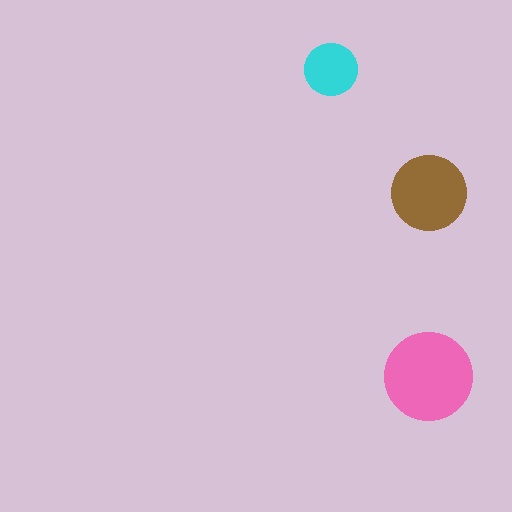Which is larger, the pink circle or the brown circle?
The pink one.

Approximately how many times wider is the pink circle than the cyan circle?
About 1.5 times wider.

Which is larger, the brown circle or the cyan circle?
The brown one.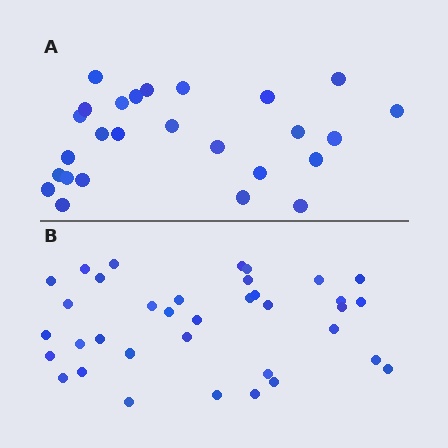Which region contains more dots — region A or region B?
Region B (the bottom region) has more dots.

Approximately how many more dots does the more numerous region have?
Region B has roughly 10 or so more dots than region A.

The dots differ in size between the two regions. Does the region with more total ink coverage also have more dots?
No. Region A has more total ink coverage because its dots are larger, but region B actually contains more individual dots. Total area can be misleading — the number of items is what matters here.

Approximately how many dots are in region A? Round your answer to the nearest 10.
About 30 dots. (The exact count is 26, which rounds to 30.)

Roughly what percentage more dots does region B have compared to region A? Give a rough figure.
About 40% more.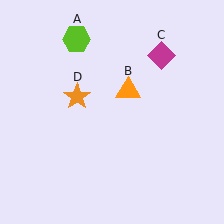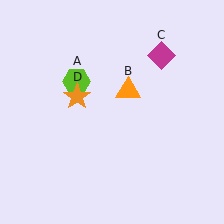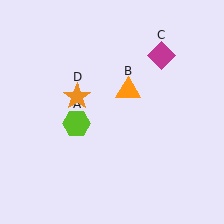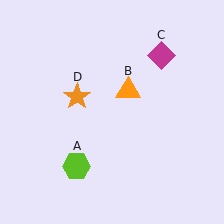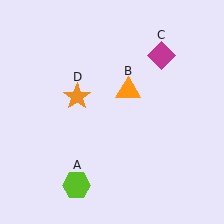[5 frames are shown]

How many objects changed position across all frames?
1 object changed position: lime hexagon (object A).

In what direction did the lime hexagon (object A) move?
The lime hexagon (object A) moved down.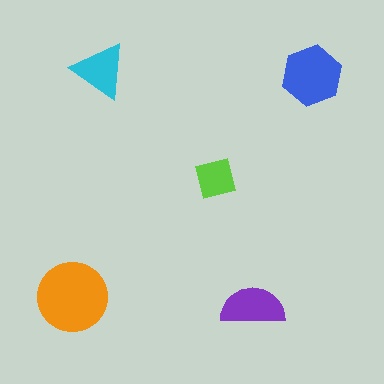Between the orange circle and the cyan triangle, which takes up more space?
The orange circle.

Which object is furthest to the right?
The blue hexagon is rightmost.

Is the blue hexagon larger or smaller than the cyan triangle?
Larger.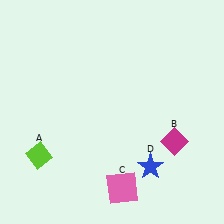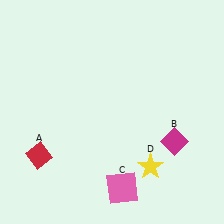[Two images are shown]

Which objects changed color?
A changed from lime to red. D changed from blue to yellow.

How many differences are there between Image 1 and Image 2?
There are 2 differences between the two images.